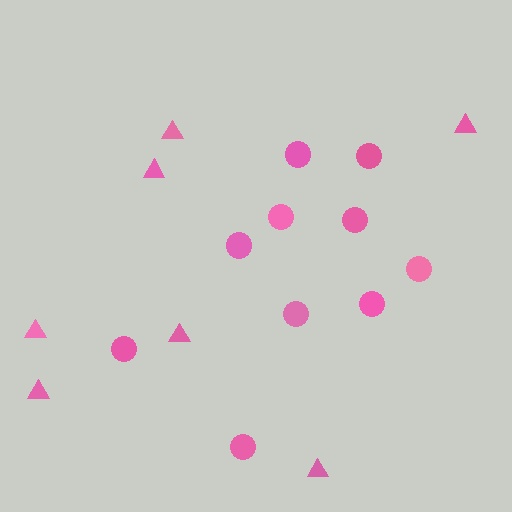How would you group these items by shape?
There are 2 groups: one group of circles (10) and one group of triangles (7).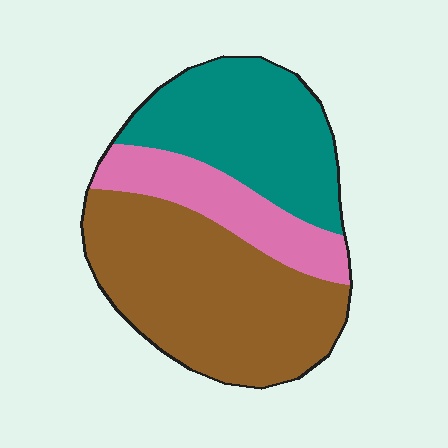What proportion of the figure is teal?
Teal takes up about one third (1/3) of the figure.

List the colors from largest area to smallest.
From largest to smallest: brown, teal, pink.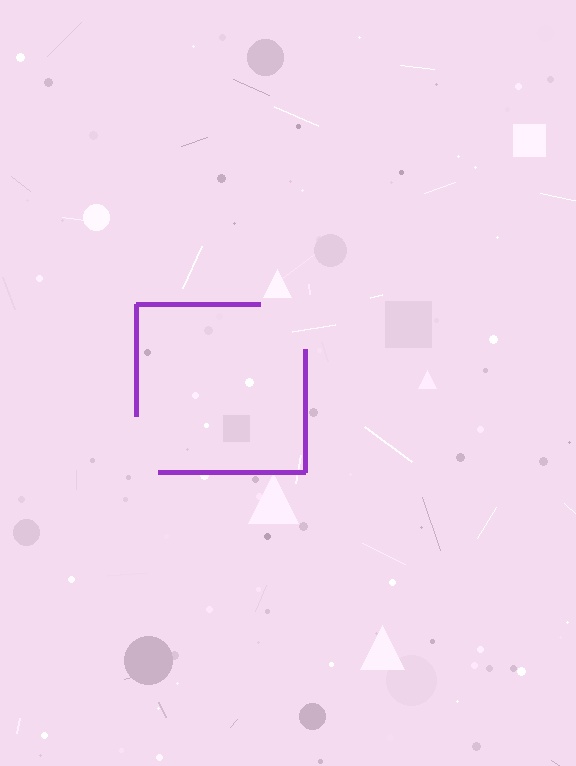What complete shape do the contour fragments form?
The contour fragments form a square.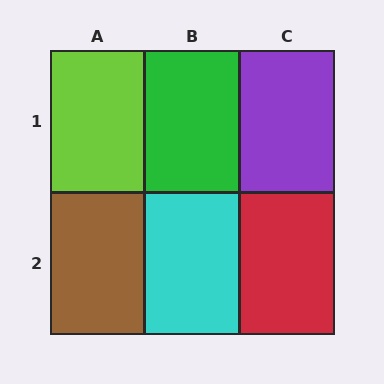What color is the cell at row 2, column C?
Red.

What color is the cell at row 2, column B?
Cyan.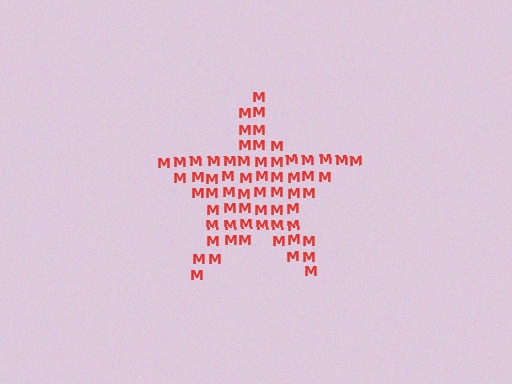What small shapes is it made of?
It is made of small letter M's.